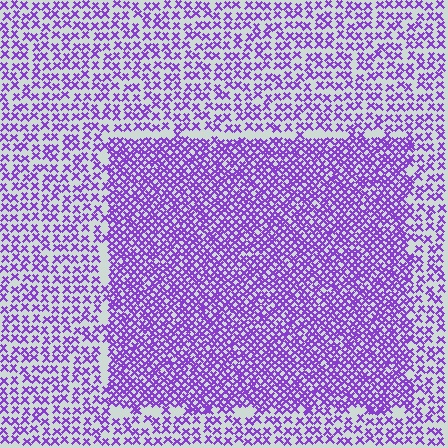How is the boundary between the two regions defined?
The boundary is defined by a change in element density (approximately 1.9x ratio). All elements are the same color, size, and shape.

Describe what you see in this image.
The image contains small purple elements arranged at two different densities. A rectangle-shaped region is visible where the elements are more densely packed than the surrounding area.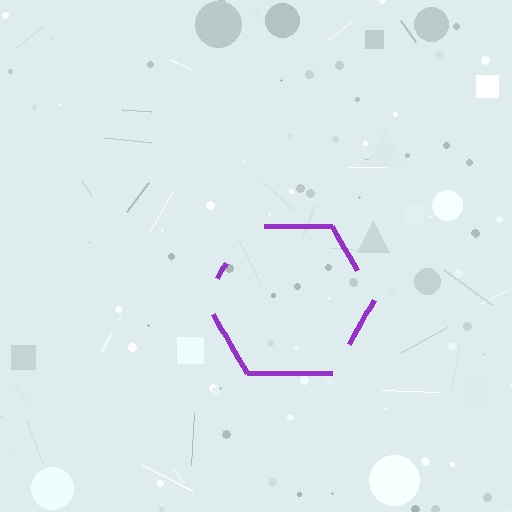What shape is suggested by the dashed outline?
The dashed outline suggests a hexagon.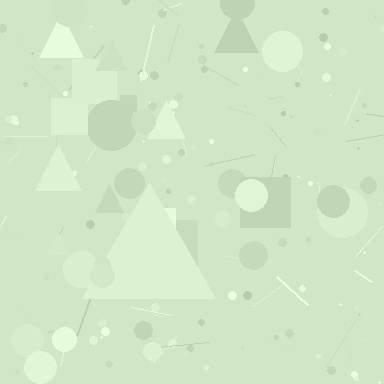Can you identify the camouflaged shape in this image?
The camouflaged shape is a triangle.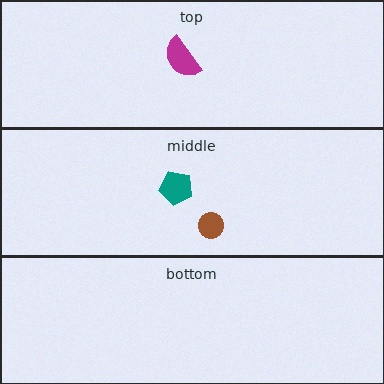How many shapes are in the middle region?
2.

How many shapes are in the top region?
1.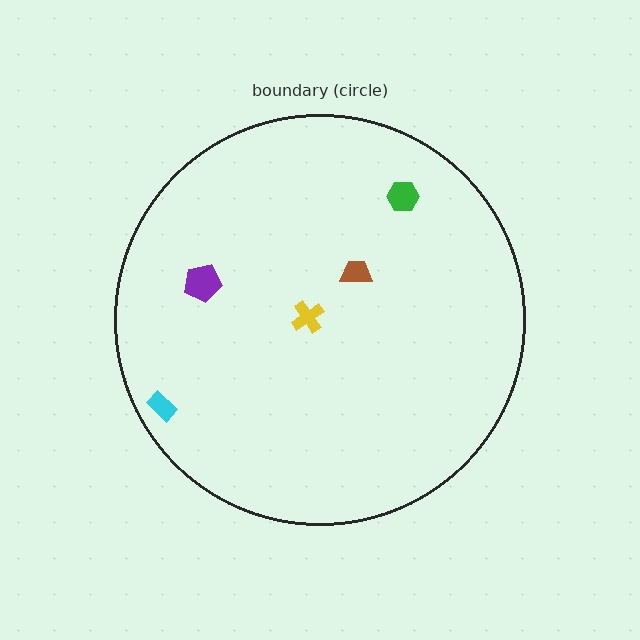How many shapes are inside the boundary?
5 inside, 0 outside.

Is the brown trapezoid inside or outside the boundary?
Inside.